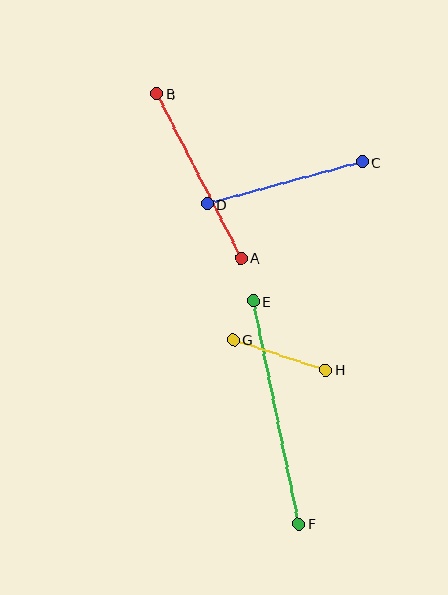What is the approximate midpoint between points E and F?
The midpoint is at approximately (276, 413) pixels.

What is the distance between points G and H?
The distance is approximately 97 pixels.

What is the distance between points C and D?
The distance is approximately 161 pixels.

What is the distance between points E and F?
The distance is approximately 227 pixels.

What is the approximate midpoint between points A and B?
The midpoint is at approximately (199, 176) pixels.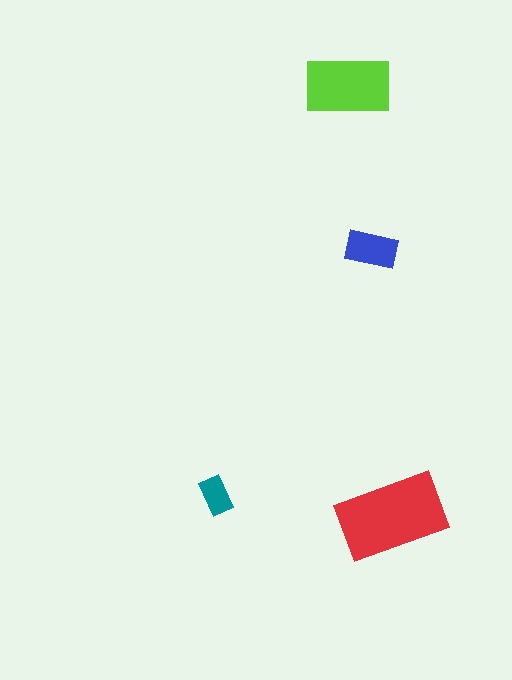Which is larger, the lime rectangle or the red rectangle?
The red one.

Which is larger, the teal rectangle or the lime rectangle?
The lime one.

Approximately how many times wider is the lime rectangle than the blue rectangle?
About 1.5 times wider.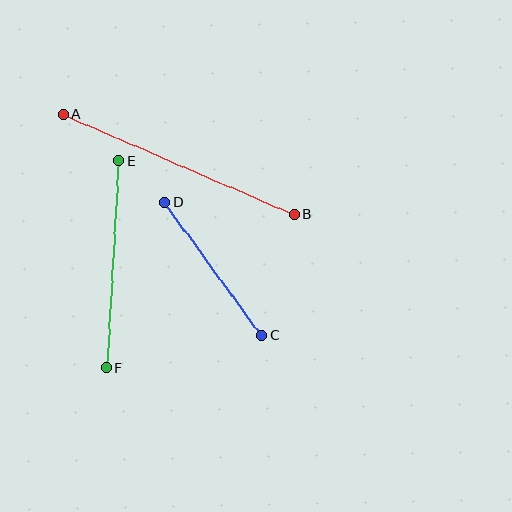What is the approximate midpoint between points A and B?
The midpoint is at approximately (179, 165) pixels.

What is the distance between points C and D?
The distance is approximately 164 pixels.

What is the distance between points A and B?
The distance is approximately 252 pixels.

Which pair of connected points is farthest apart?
Points A and B are farthest apart.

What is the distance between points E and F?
The distance is approximately 208 pixels.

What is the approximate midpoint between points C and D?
The midpoint is at approximately (213, 269) pixels.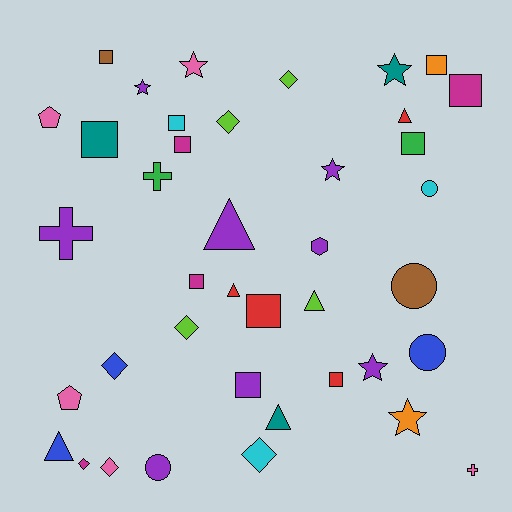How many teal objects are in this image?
There are 3 teal objects.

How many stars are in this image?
There are 6 stars.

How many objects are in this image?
There are 40 objects.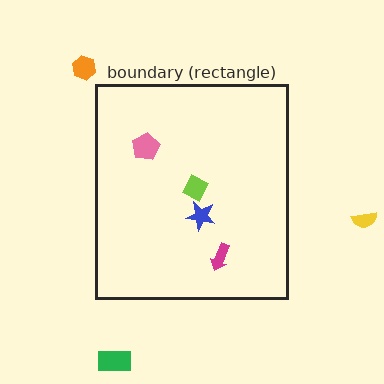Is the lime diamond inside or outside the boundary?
Inside.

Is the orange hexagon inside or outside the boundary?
Outside.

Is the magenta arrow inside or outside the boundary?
Inside.